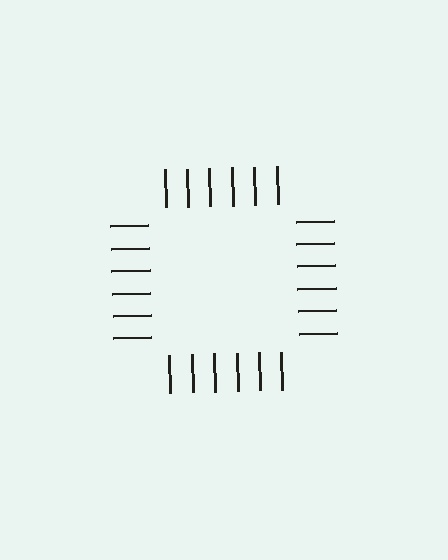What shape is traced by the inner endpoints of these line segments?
An illusory square — the line segments terminate on its edges but no continuous stroke is drawn.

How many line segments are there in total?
24 — 6 along each of the 4 edges.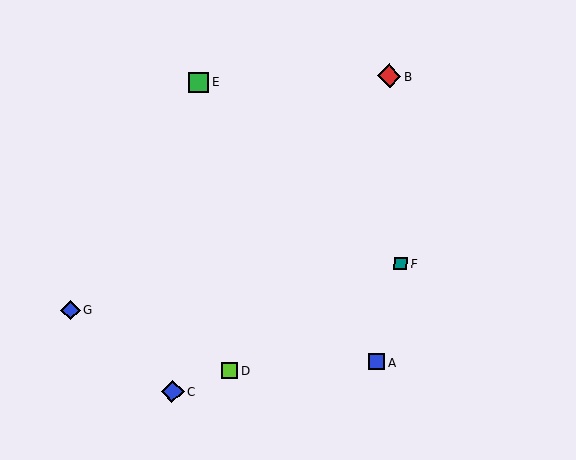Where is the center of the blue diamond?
The center of the blue diamond is at (70, 310).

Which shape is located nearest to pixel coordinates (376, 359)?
The blue square (labeled A) at (377, 362) is nearest to that location.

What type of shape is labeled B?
Shape B is a red diamond.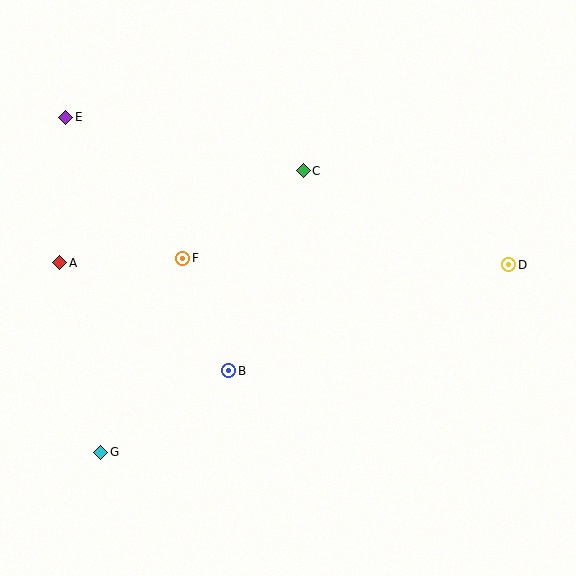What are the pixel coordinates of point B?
Point B is at (229, 371).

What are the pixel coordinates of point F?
Point F is at (183, 258).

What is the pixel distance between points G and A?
The distance between G and A is 194 pixels.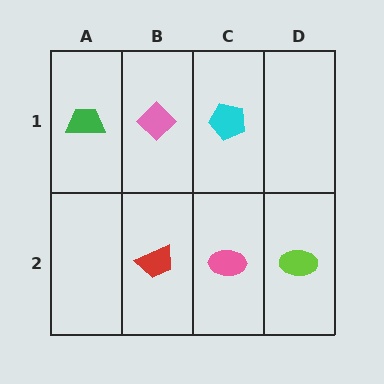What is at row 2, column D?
A lime ellipse.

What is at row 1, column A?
A green trapezoid.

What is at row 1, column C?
A cyan pentagon.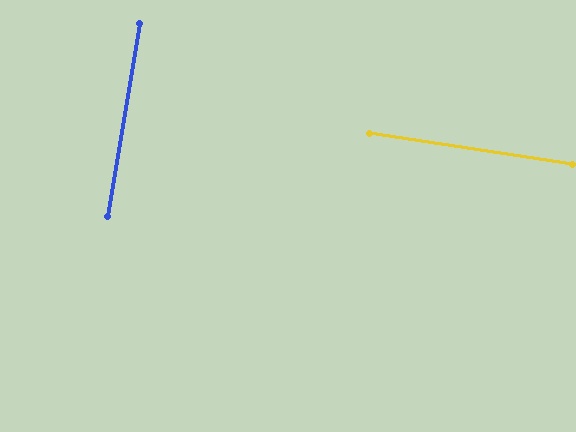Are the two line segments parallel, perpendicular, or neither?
Perpendicular — they meet at approximately 89°.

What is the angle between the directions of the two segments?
Approximately 89 degrees.